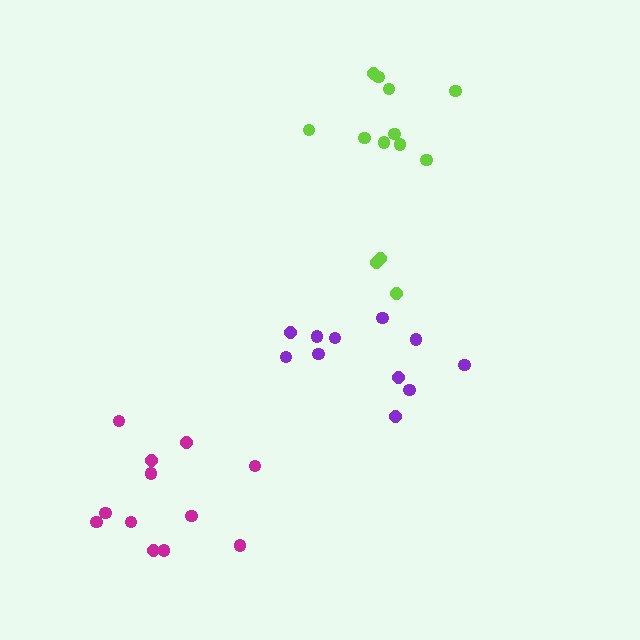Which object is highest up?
The lime cluster is topmost.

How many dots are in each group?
Group 1: 11 dots, Group 2: 13 dots, Group 3: 12 dots (36 total).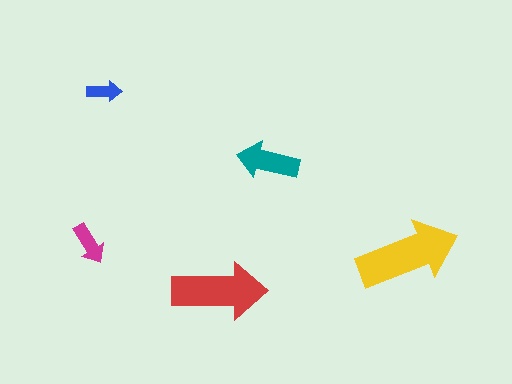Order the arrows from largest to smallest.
the yellow one, the red one, the teal one, the magenta one, the blue one.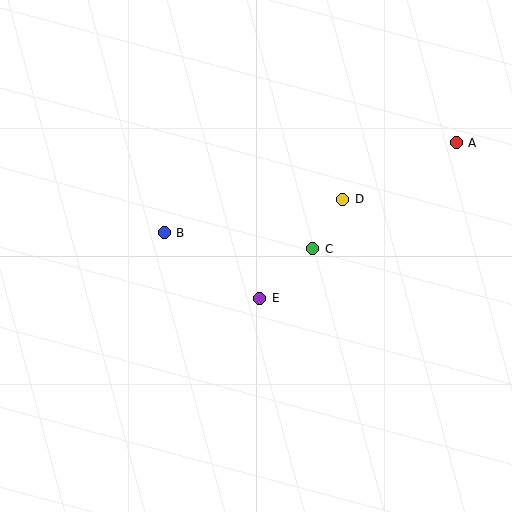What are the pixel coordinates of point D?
Point D is at (343, 199).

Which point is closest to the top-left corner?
Point B is closest to the top-left corner.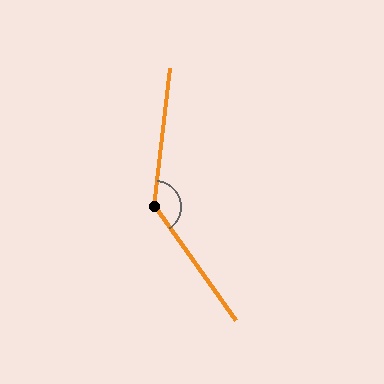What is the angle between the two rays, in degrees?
Approximately 138 degrees.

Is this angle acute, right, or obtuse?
It is obtuse.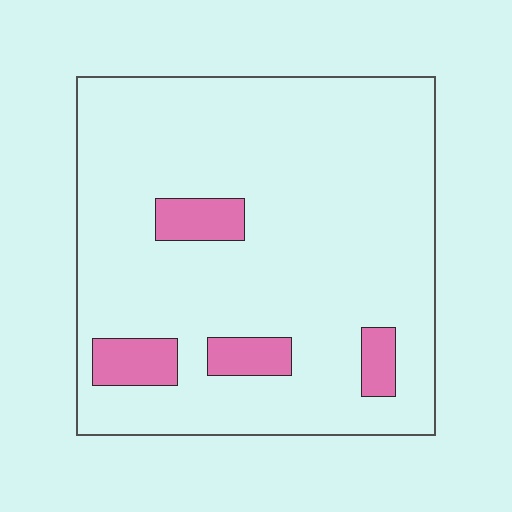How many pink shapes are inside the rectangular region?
4.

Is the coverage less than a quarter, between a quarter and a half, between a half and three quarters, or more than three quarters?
Less than a quarter.